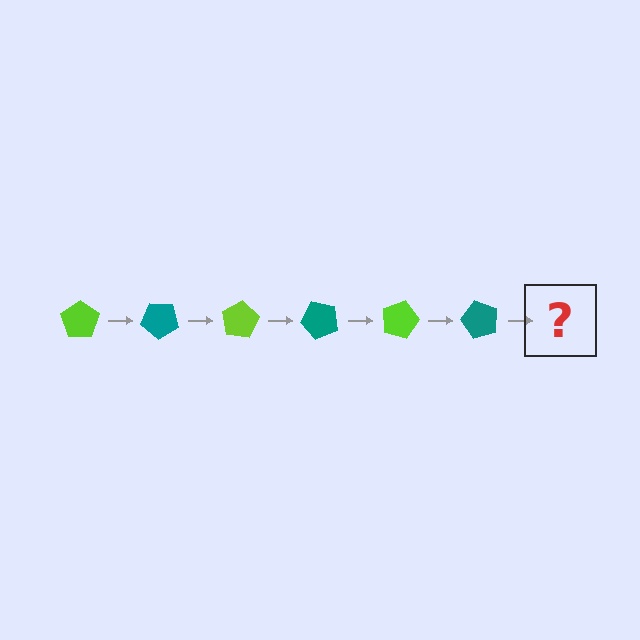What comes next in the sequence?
The next element should be a lime pentagon, rotated 240 degrees from the start.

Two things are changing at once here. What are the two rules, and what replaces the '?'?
The two rules are that it rotates 40 degrees each step and the color cycles through lime and teal. The '?' should be a lime pentagon, rotated 240 degrees from the start.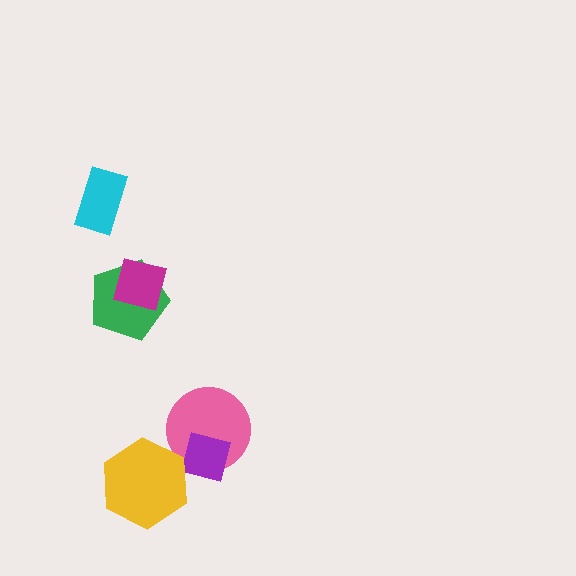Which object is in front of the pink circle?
The purple square is in front of the pink circle.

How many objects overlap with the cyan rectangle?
0 objects overlap with the cyan rectangle.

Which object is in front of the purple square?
The yellow hexagon is in front of the purple square.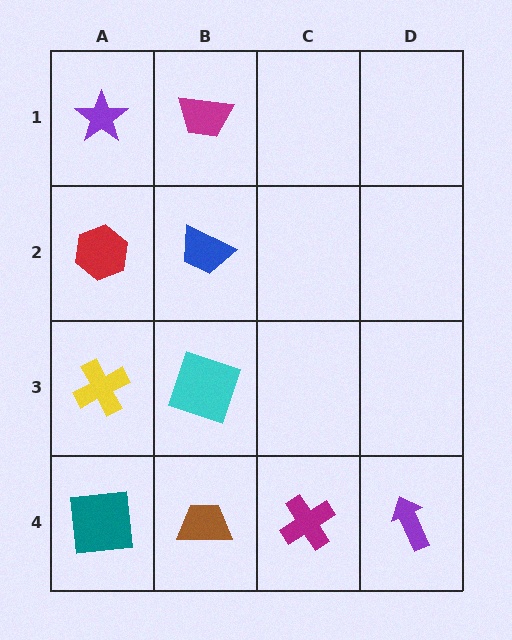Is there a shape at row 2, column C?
No, that cell is empty.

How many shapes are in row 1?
2 shapes.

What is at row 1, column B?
A magenta trapezoid.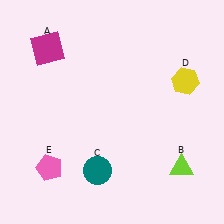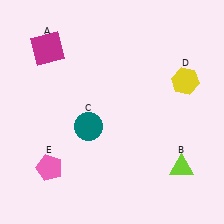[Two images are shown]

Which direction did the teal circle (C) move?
The teal circle (C) moved up.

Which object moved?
The teal circle (C) moved up.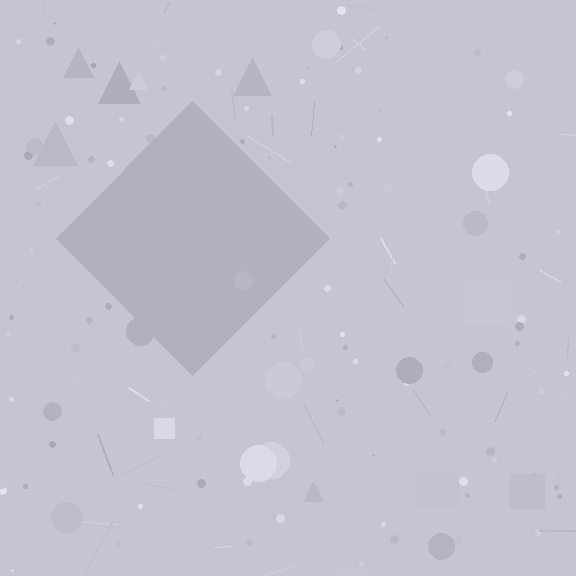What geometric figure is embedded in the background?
A diamond is embedded in the background.